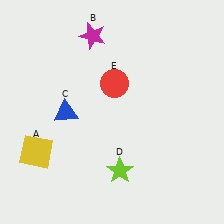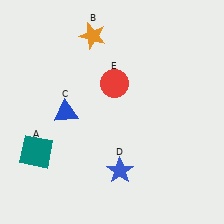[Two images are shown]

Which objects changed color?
A changed from yellow to teal. B changed from magenta to orange. D changed from lime to blue.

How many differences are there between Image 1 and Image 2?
There are 3 differences between the two images.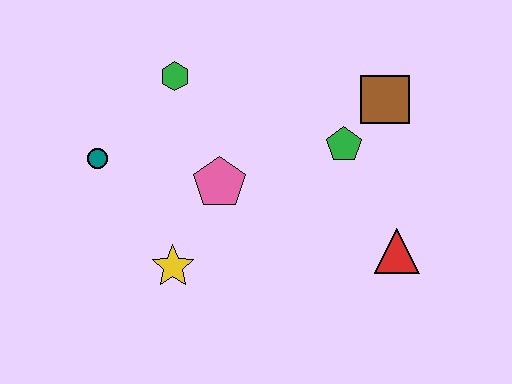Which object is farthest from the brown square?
The teal circle is farthest from the brown square.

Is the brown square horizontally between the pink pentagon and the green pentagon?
No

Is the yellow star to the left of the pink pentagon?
Yes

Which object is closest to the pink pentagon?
The yellow star is closest to the pink pentagon.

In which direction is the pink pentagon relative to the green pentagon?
The pink pentagon is to the left of the green pentagon.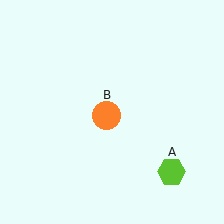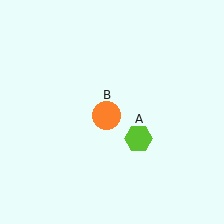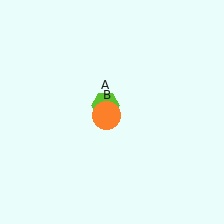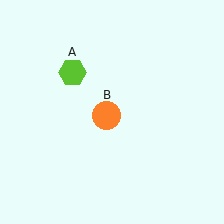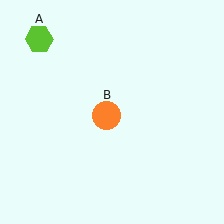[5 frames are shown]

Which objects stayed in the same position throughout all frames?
Orange circle (object B) remained stationary.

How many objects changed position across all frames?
1 object changed position: lime hexagon (object A).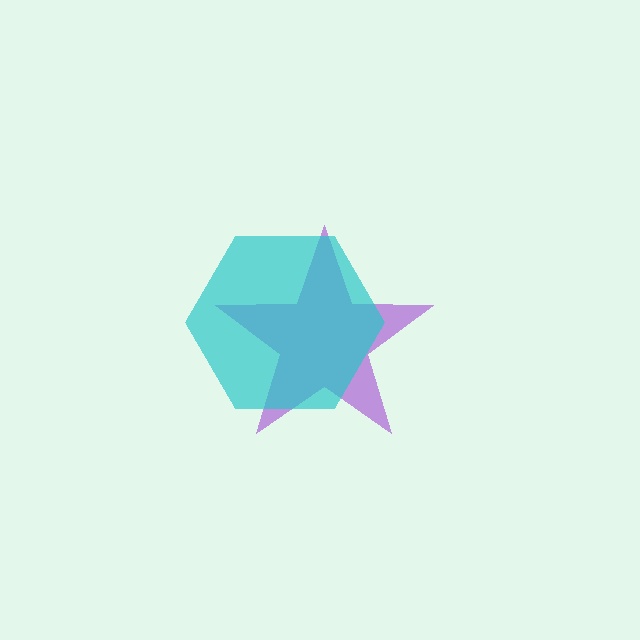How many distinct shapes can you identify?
There are 2 distinct shapes: a purple star, a cyan hexagon.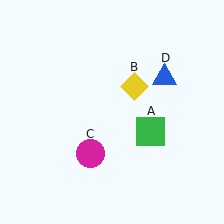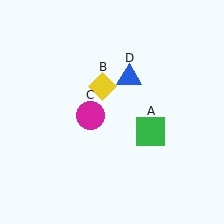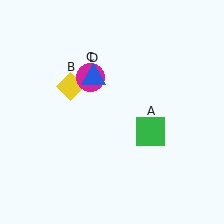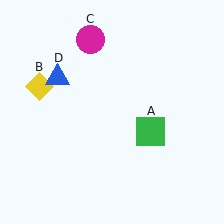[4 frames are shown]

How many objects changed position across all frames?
3 objects changed position: yellow diamond (object B), magenta circle (object C), blue triangle (object D).